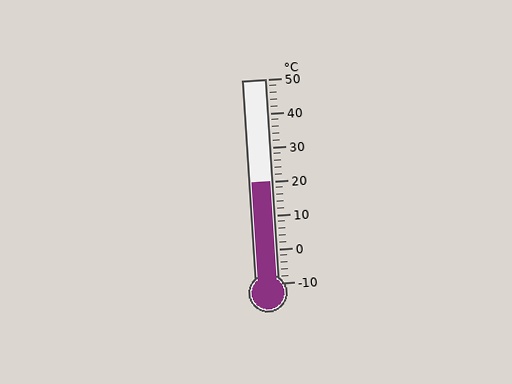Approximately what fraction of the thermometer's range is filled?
The thermometer is filled to approximately 50% of its range.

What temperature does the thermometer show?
The thermometer shows approximately 20°C.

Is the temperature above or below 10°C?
The temperature is above 10°C.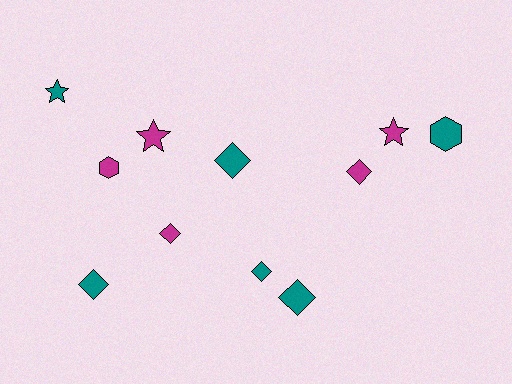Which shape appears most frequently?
Diamond, with 6 objects.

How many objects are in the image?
There are 11 objects.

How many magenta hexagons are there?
There is 1 magenta hexagon.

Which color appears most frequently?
Teal, with 6 objects.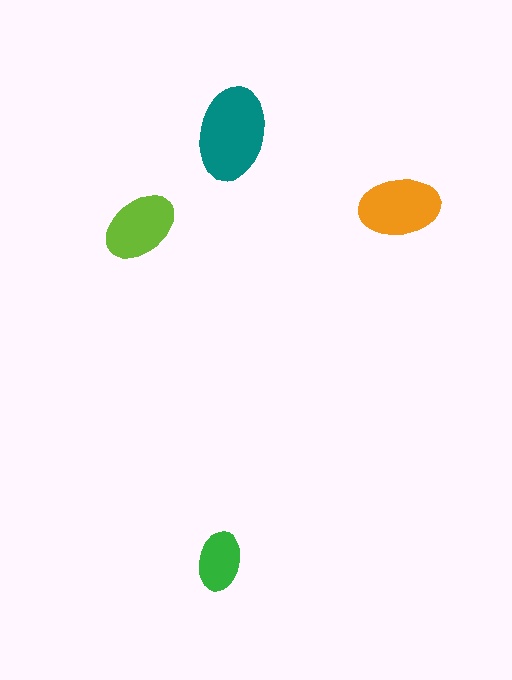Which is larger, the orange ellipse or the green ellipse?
The orange one.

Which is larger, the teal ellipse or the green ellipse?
The teal one.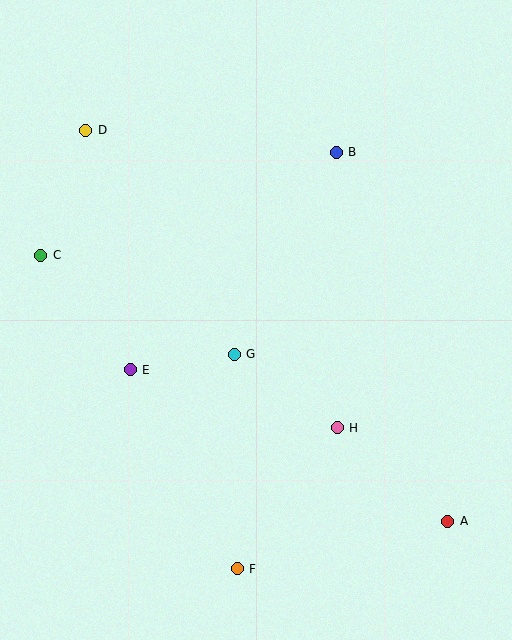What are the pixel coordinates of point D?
Point D is at (86, 130).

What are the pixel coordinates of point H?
Point H is at (337, 428).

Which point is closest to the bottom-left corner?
Point F is closest to the bottom-left corner.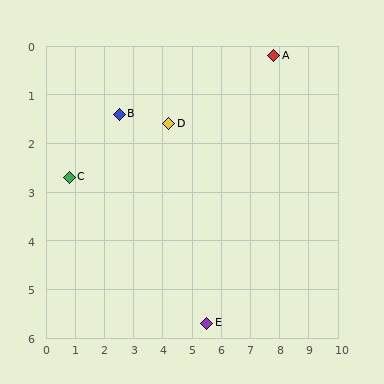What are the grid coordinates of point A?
Point A is at approximately (7.8, 0.2).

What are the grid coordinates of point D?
Point D is at approximately (4.2, 1.6).